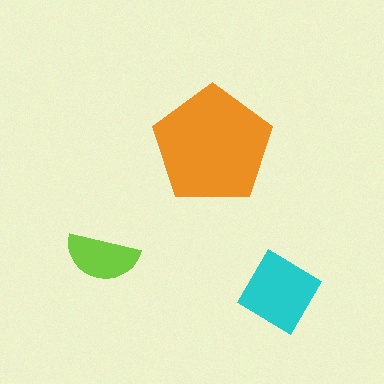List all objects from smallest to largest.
The lime semicircle, the cyan diamond, the orange pentagon.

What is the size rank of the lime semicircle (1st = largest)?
3rd.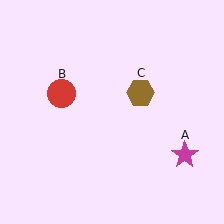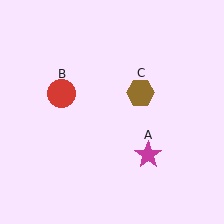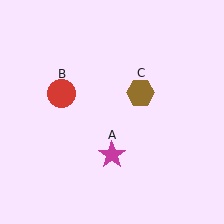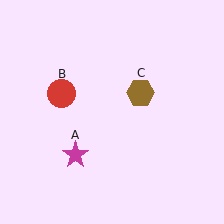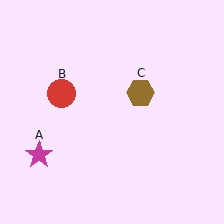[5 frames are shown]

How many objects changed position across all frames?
1 object changed position: magenta star (object A).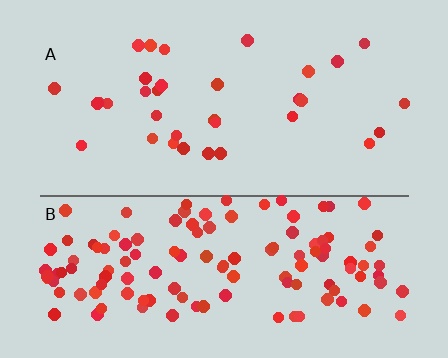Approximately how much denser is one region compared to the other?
Approximately 3.8× — region B over region A.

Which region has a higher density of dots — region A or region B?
B (the bottom).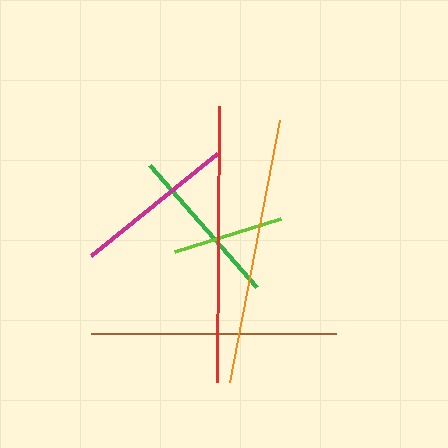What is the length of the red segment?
The red segment is approximately 276 pixels long.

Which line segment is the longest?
The red line is the longest at approximately 276 pixels.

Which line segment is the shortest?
The lime line is the shortest at approximately 112 pixels.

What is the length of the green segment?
The green segment is approximately 163 pixels long.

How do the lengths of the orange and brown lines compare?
The orange and brown lines are approximately the same length.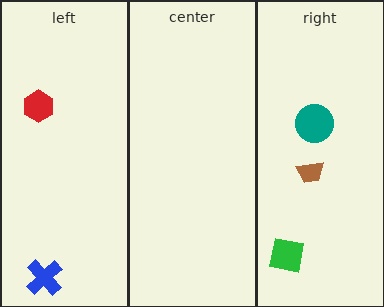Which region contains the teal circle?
The right region.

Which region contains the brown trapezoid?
The right region.